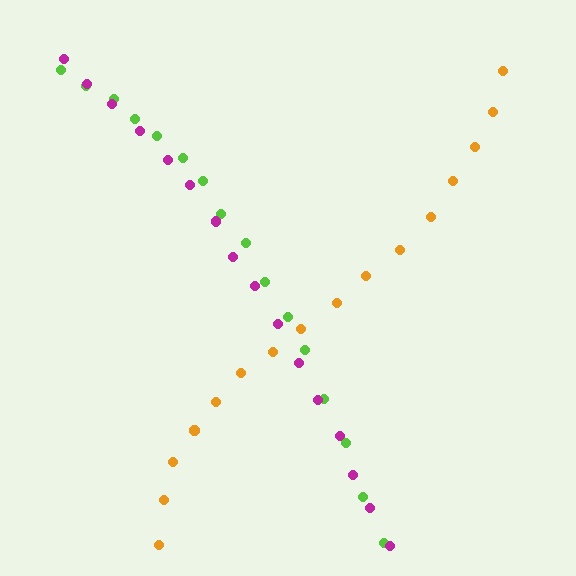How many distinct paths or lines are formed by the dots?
There are 3 distinct paths.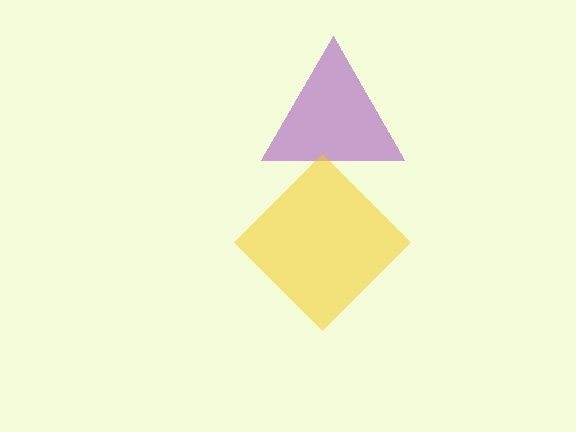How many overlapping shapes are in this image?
There are 2 overlapping shapes in the image.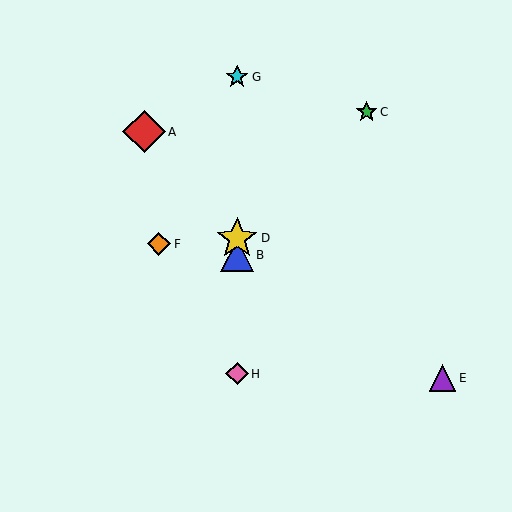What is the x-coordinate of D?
Object D is at x≈237.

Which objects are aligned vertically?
Objects B, D, G, H are aligned vertically.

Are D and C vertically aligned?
No, D is at x≈237 and C is at x≈367.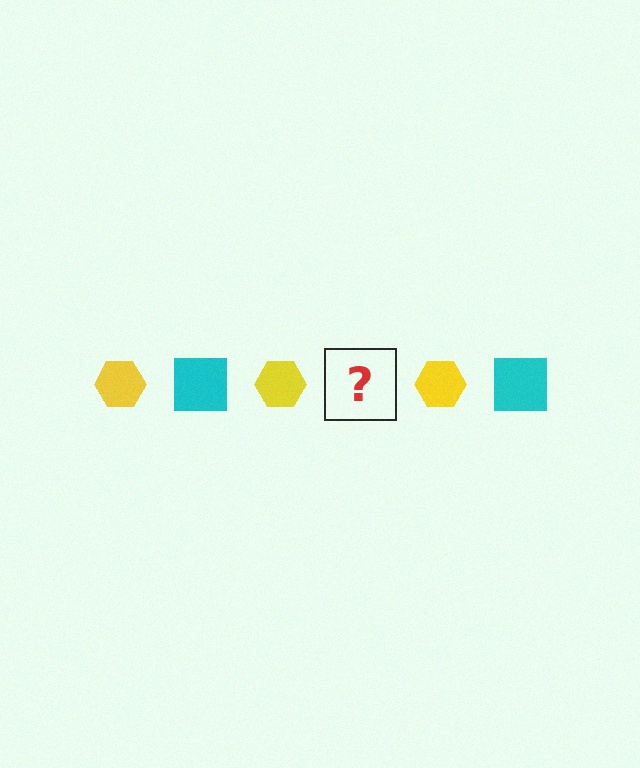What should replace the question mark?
The question mark should be replaced with a cyan square.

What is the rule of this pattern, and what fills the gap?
The rule is that the pattern alternates between yellow hexagon and cyan square. The gap should be filled with a cyan square.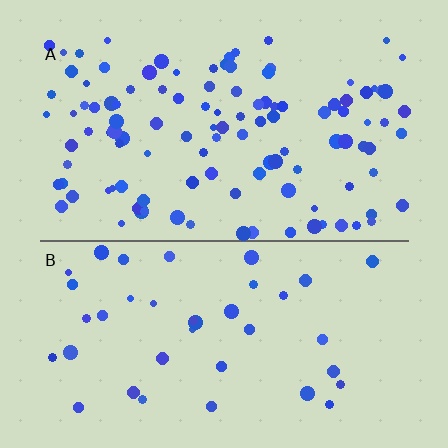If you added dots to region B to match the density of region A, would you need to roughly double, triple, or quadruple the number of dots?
Approximately triple.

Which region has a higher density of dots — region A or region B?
A (the top).